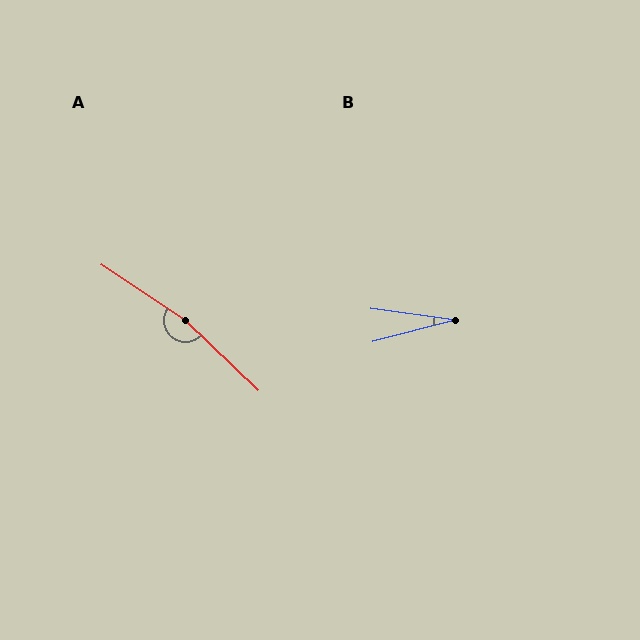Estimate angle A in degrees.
Approximately 169 degrees.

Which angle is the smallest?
B, at approximately 22 degrees.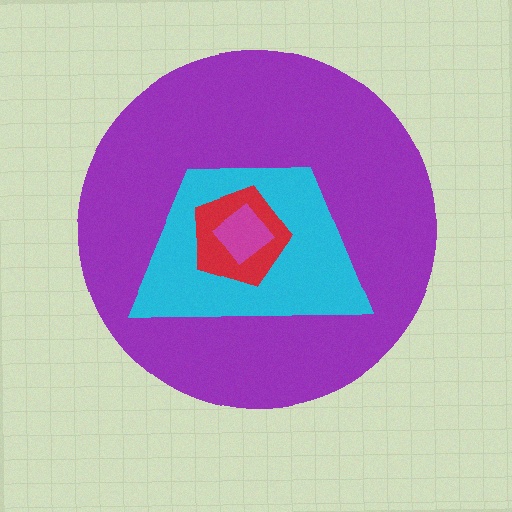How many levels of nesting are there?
4.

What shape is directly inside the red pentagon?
The magenta diamond.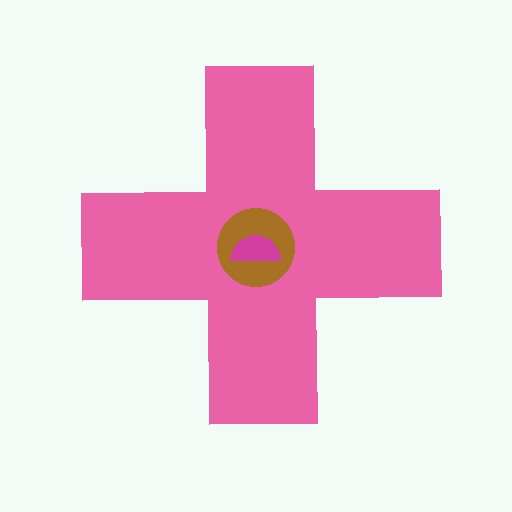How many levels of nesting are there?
3.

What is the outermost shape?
The pink cross.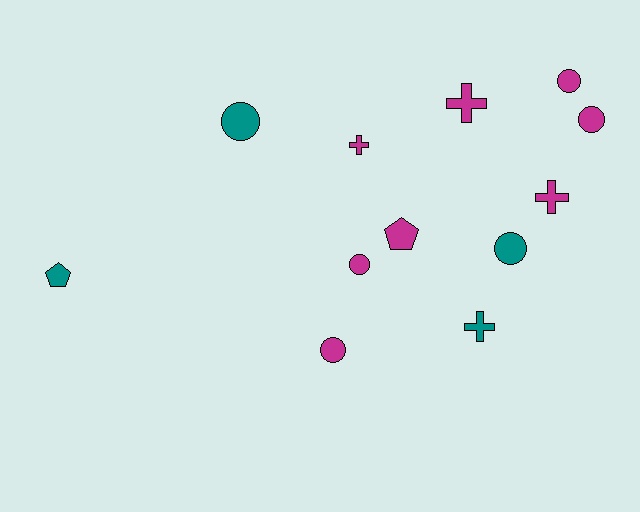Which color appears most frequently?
Magenta, with 8 objects.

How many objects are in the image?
There are 12 objects.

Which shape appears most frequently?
Circle, with 6 objects.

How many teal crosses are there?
There is 1 teal cross.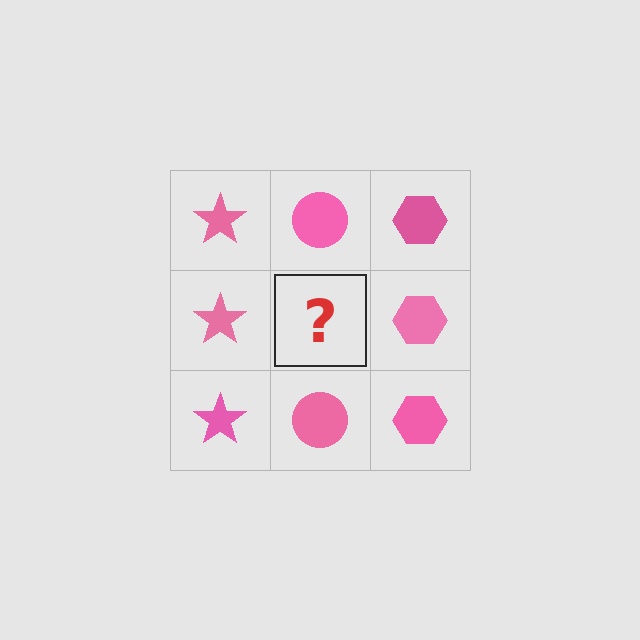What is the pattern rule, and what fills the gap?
The rule is that each column has a consistent shape. The gap should be filled with a pink circle.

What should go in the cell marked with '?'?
The missing cell should contain a pink circle.